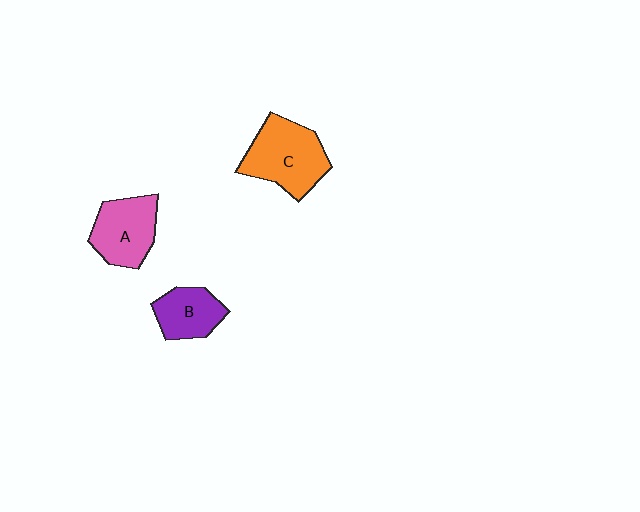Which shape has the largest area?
Shape C (orange).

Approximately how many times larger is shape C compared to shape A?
Approximately 1.2 times.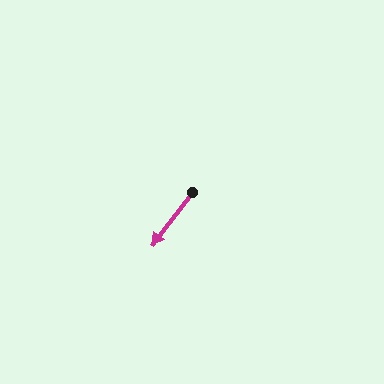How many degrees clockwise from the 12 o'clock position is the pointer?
Approximately 217 degrees.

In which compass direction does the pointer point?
Southwest.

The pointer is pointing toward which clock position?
Roughly 7 o'clock.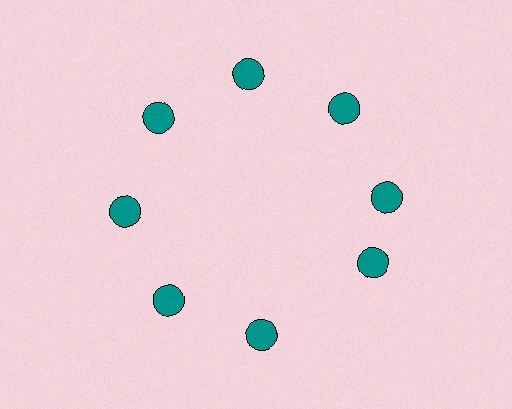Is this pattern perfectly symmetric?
No. The 8 teal circles are arranged in a ring, but one element near the 4 o'clock position is rotated out of alignment along the ring, breaking the 8-fold rotational symmetry.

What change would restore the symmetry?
The symmetry would be restored by rotating it back into even spacing with its neighbors so that all 8 circles sit at equal angles and equal distance from the center.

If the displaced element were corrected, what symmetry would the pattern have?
It would have 8-fold rotational symmetry — the pattern would map onto itself every 45 degrees.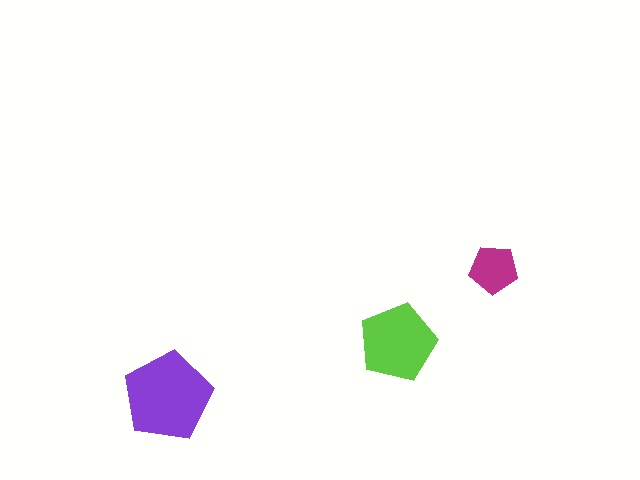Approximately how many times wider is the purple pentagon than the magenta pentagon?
About 2 times wider.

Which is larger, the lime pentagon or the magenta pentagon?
The lime one.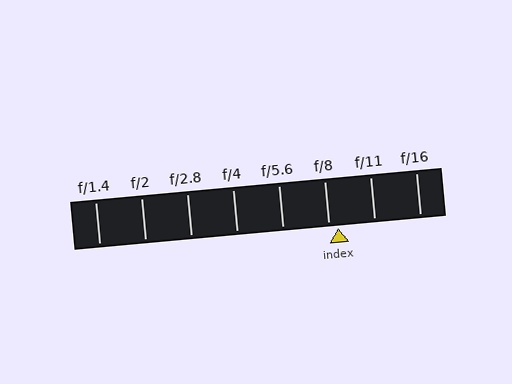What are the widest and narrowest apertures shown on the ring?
The widest aperture shown is f/1.4 and the narrowest is f/16.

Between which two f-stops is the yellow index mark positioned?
The index mark is between f/8 and f/11.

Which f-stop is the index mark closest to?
The index mark is closest to f/8.